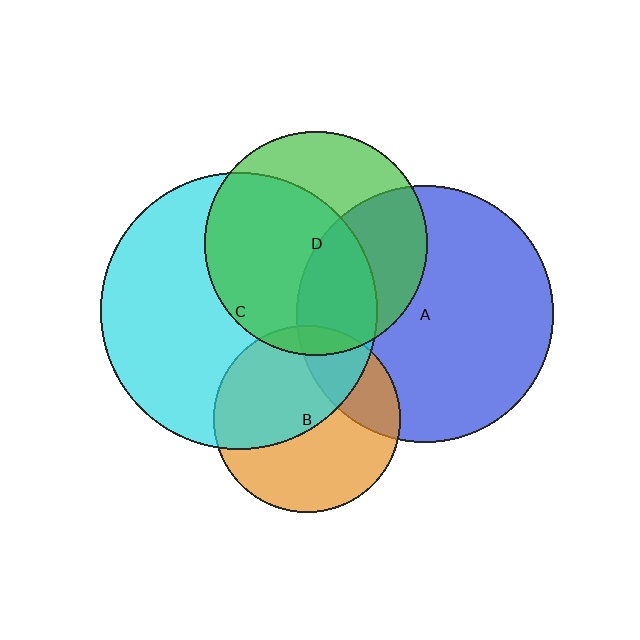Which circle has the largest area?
Circle C (cyan).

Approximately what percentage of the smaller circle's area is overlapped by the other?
Approximately 50%.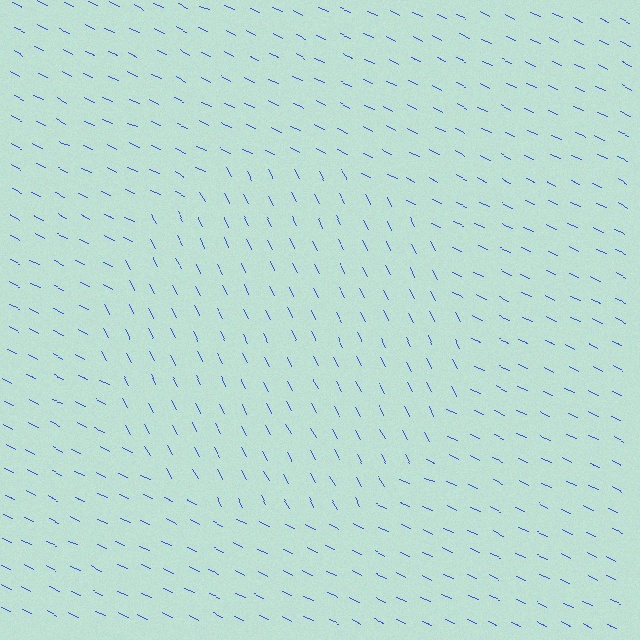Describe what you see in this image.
The image is filled with small blue line segments. A circle region in the image has lines oriented differently from the surrounding lines, creating a visible texture boundary.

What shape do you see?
I see a circle.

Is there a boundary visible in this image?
Yes, there is a texture boundary formed by a change in line orientation.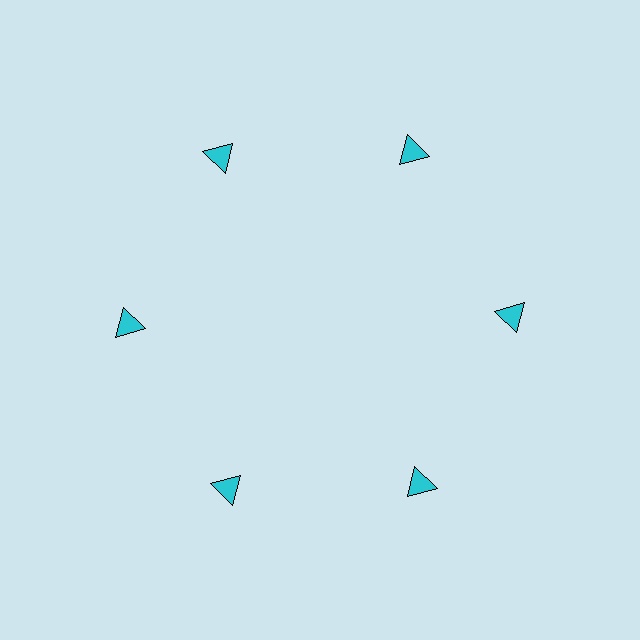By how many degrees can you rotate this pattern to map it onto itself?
The pattern maps onto itself every 60 degrees of rotation.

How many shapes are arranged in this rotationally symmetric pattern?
There are 6 shapes, arranged in 6 groups of 1.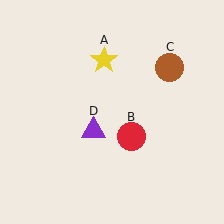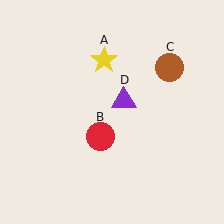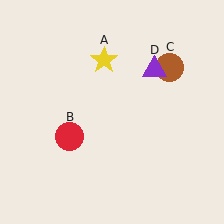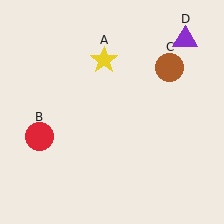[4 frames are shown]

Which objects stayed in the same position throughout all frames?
Yellow star (object A) and brown circle (object C) remained stationary.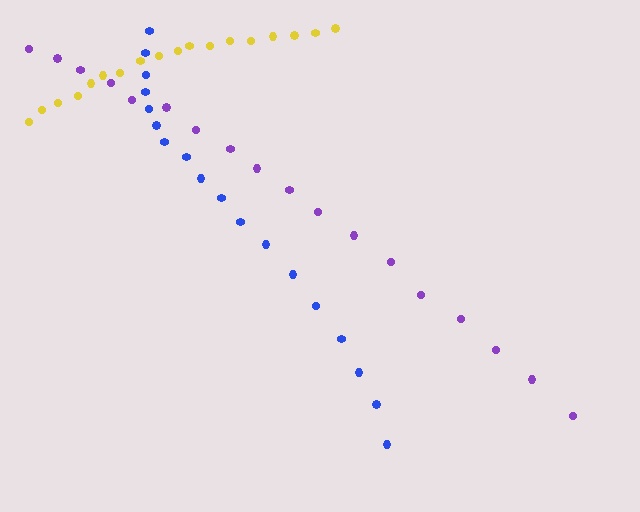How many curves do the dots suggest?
There are 3 distinct paths.